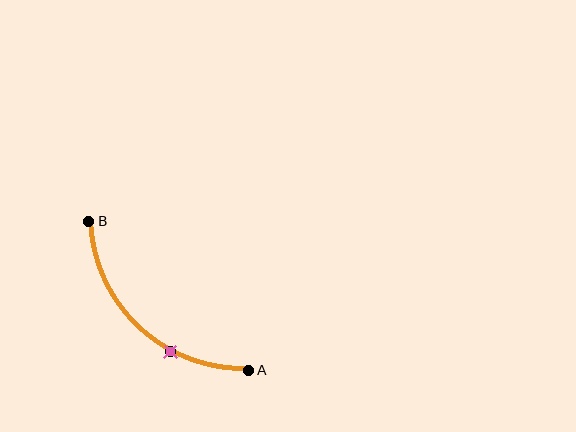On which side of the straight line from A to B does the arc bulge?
The arc bulges below and to the left of the straight line connecting A and B.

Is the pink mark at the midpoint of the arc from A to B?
No. The pink mark lies on the arc but is closer to endpoint A. The arc midpoint would be at the point on the curve equidistant along the arc from both A and B.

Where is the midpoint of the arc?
The arc midpoint is the point on the curve farthest from the straight line joining A and B. It sits below and to the left of that line.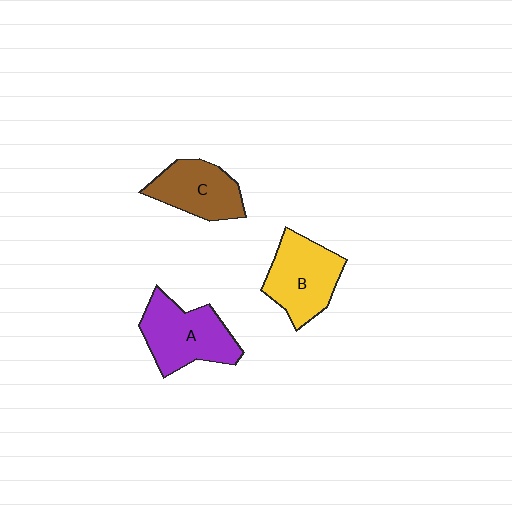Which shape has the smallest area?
Shape C (brown).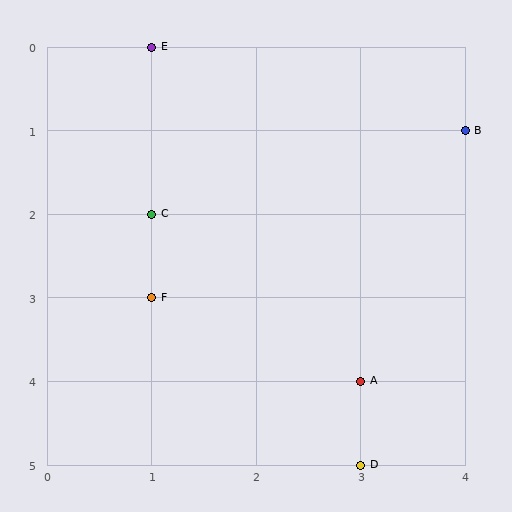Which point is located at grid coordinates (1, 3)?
Point F is at (1, 3).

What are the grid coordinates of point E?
Point E is at grid coordinates (1, 0).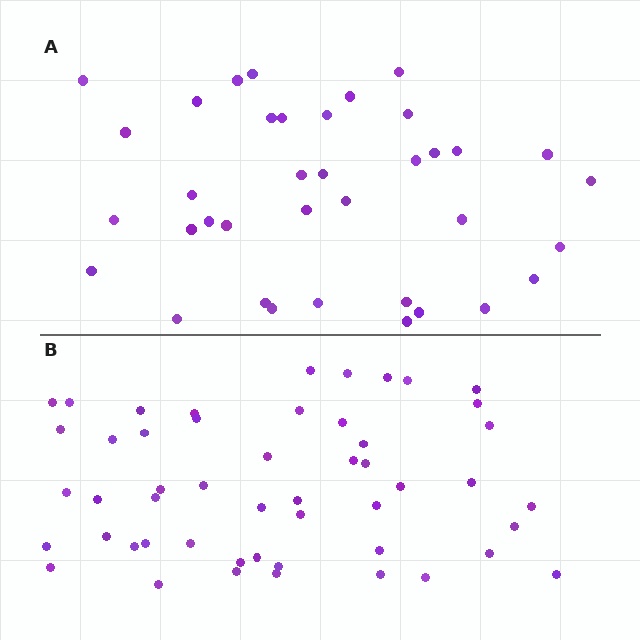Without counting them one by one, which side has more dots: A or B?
Region B (the bottom region) has more dots.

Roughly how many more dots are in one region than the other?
Region B has approximately 15 more dots than region A.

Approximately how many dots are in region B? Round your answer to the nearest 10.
About 50 dots. (The exact count is 51, which rounds to 50.)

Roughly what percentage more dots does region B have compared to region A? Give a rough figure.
About 40% more.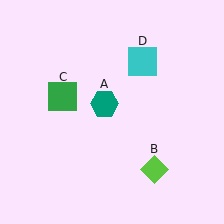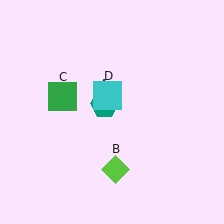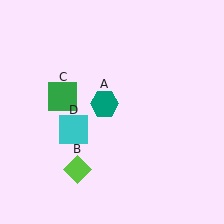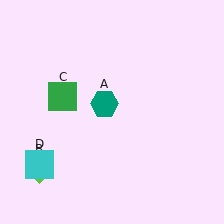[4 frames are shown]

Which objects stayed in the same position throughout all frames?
Teal hexagon (object A) and green square (object C) remained stationary.